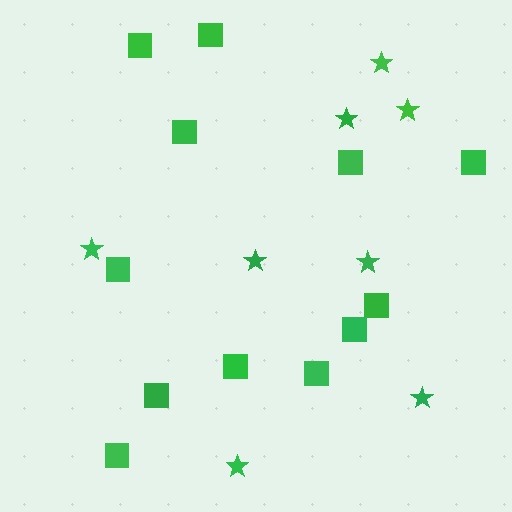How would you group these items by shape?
There are 2 groups: one group of stars (8) and one group of squares (12).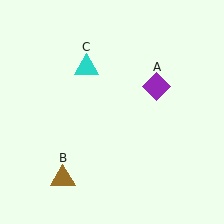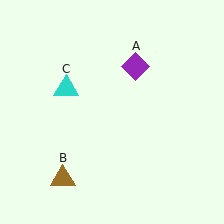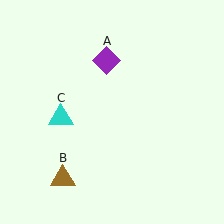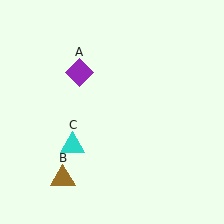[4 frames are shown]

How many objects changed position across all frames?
2 objects changed position: purple diamond (object A), cyan triangle (object C).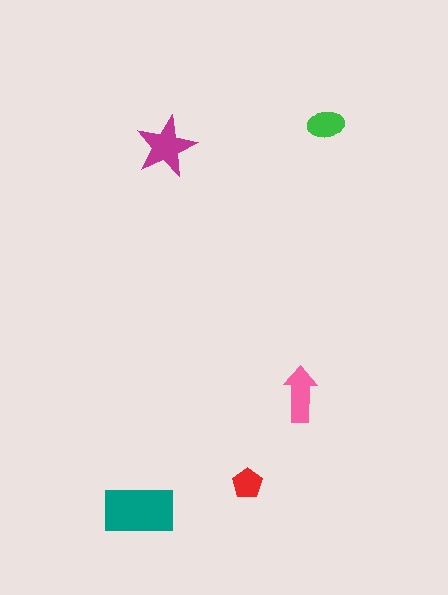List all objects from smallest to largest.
The red pentagon, the green ellipse, the pink arrow, the magenta star, the teal rectangle.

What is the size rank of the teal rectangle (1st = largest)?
1st.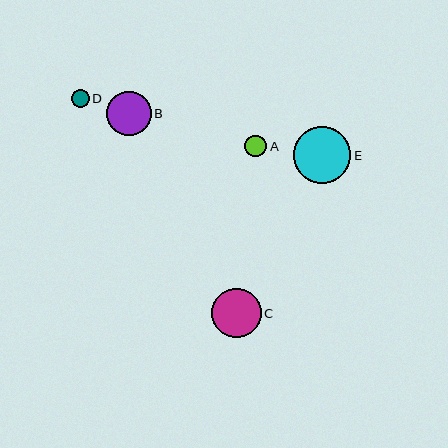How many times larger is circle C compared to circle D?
Circle C is approximately 2.8 times the size of circle D.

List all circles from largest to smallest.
From largest to smallest: E, C, B, A, D.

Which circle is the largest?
Circle E is the largest with a size of approximately 57 pixels.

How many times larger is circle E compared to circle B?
Circle E is approximately 1.3 times the size of circle B.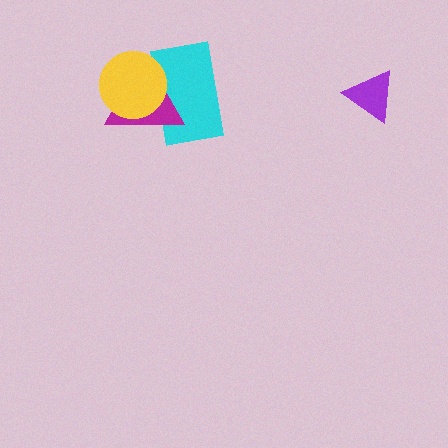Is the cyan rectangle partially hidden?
Yes, it is partially covered by another shape.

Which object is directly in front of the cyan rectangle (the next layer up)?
The magenta triangle is directly in front of the cyan rectangle.